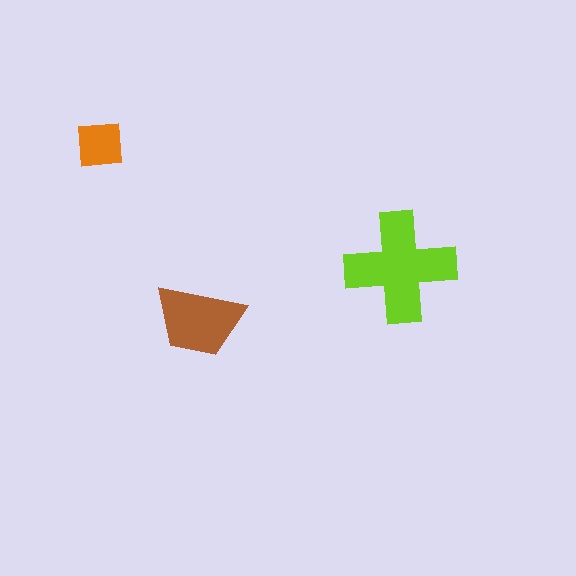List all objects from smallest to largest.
The orange square, the brown trapezoid, the lime cross.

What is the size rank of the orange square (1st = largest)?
3rd.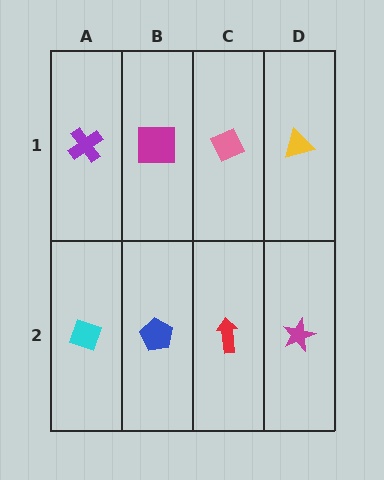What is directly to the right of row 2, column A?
A blue pentagon.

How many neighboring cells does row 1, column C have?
3.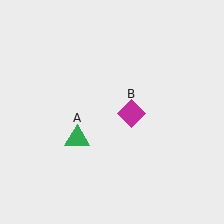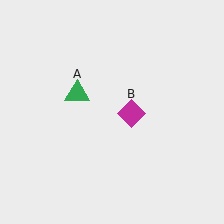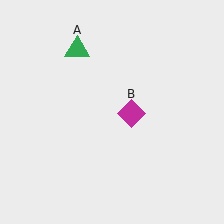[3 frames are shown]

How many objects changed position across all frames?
1 object changed position: green triangle (object A).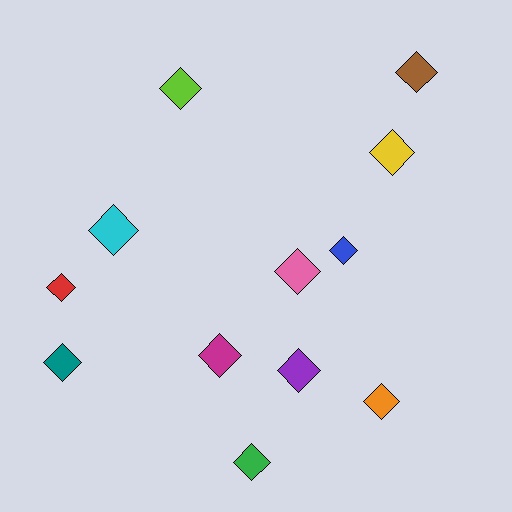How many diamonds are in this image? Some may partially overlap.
There are 12 diamonds.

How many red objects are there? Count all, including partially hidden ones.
There is 1 red object.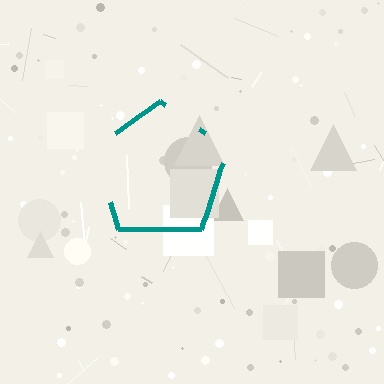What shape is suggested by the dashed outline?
The dashed outline suggests a pentagon.